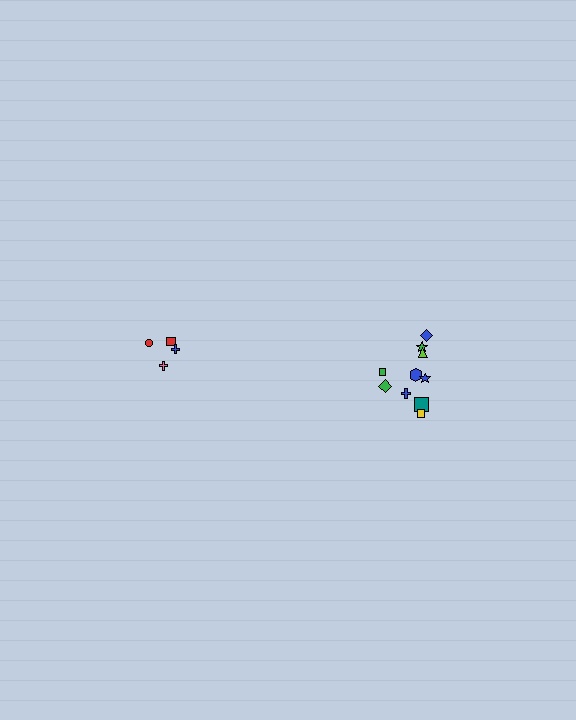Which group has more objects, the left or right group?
The right group.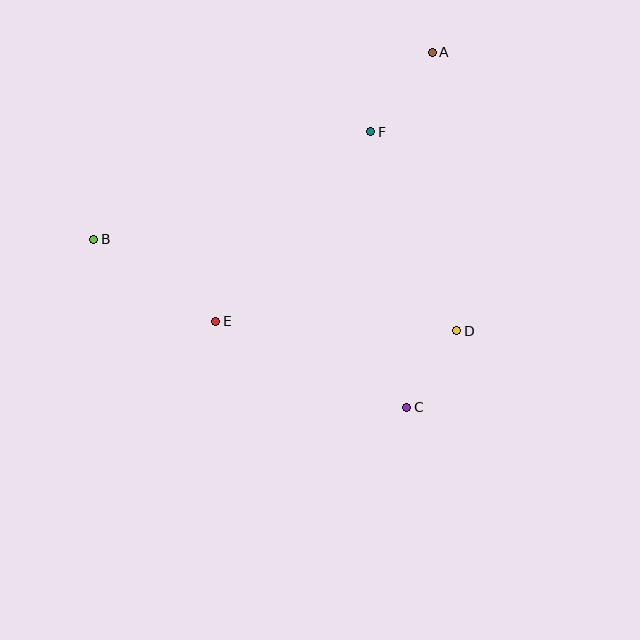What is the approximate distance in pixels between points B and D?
The distance between B and D is approximately 374 pixels.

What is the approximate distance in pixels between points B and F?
The distance between B and F is approximately 297 pixels.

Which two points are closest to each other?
Points C and D are closest to each other.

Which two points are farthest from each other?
Points A and B are farthest from each other.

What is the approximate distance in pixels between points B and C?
The distance between B and C is approximately 355 pixels.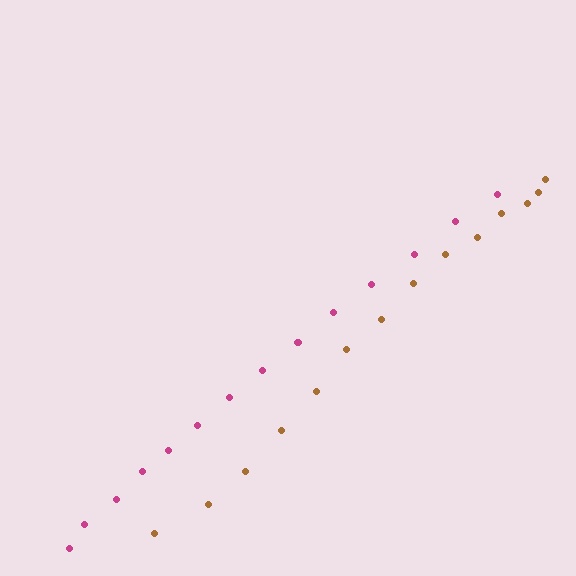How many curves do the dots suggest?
There are 2 distinct paths.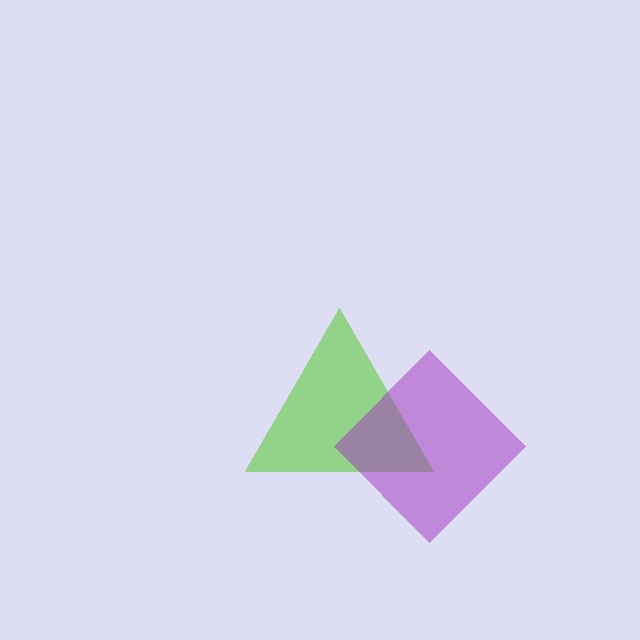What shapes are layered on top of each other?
The layered shapes are: a lime triangle, a purple diamond.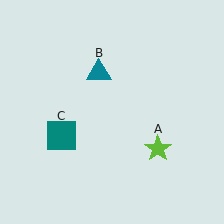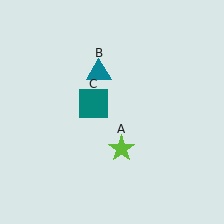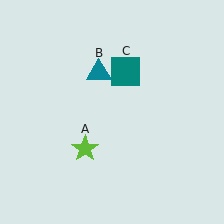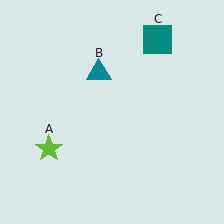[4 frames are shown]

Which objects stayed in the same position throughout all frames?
Teal triangle (object B) remained stationary.